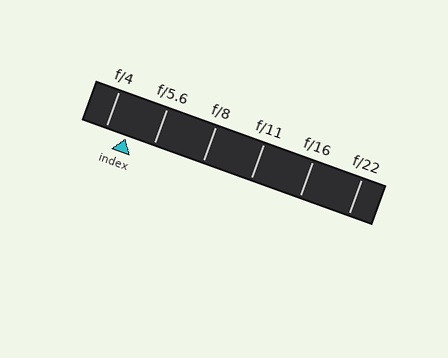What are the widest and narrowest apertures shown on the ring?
The widest aperture shown is f/4 and the narrowest is f/22.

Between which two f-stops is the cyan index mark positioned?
The index mark is between f/4 and f/5.6.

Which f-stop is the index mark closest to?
The index mark is closest to f/4.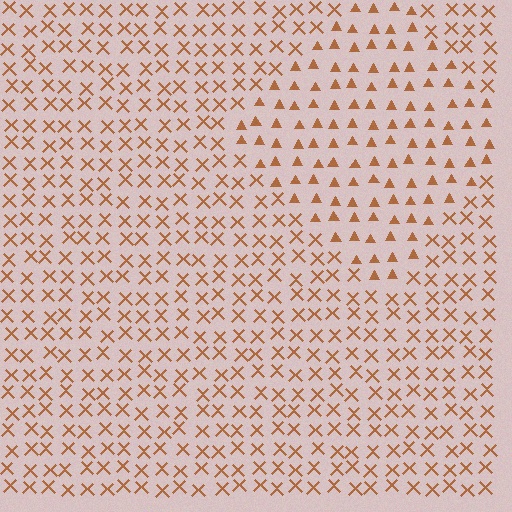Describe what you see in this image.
The image is filled with small brown elements arranged in a uniform grid. A diamond-shaped region contains triangles, while the surrounding area contains X marks. The boundary is defined purely by the change in element shape.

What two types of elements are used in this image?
The image uses triangles inside the diamond region and X marks outside it.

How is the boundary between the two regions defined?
The boundary is defined by a change in element shape: triangles inside vs. X marks outside. All elements share the same color and spacing.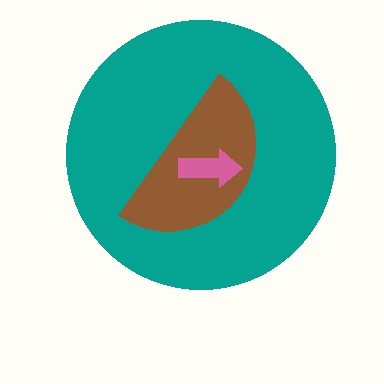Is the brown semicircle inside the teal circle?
Yes.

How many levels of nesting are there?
3.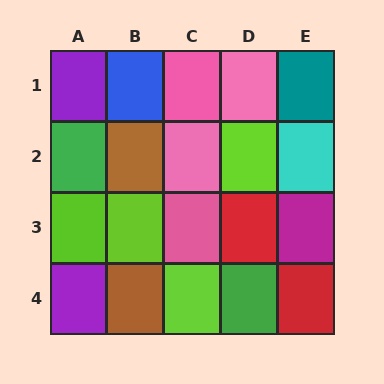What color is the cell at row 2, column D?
Lime.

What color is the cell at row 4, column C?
Lime.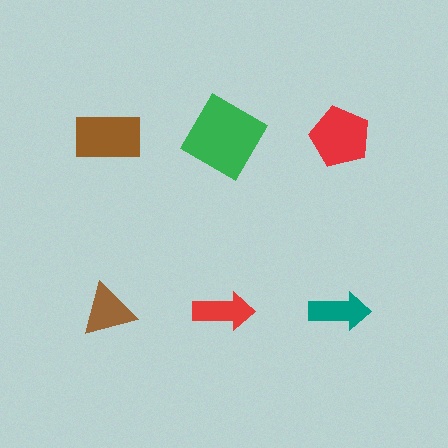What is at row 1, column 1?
A brown rectangle.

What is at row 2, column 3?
A teal arrow.